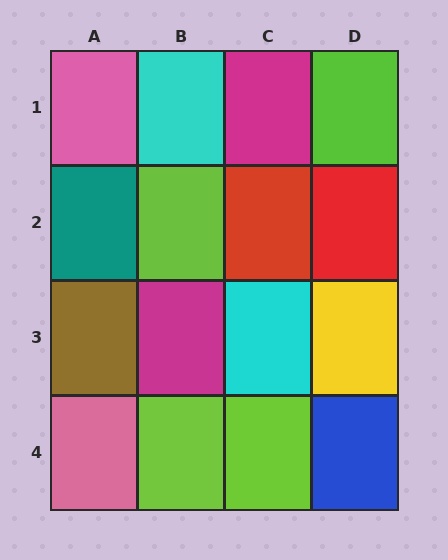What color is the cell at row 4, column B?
Lime.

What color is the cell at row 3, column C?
Cyan.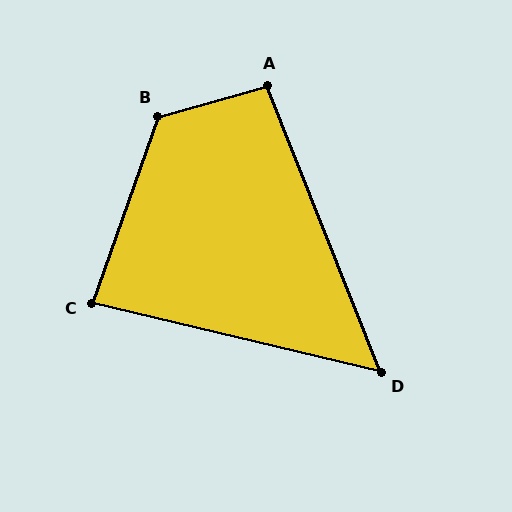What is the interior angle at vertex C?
Approximately 84 degrees (acute).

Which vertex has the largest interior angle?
B, at approximately 125 degrees.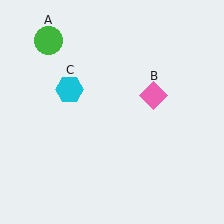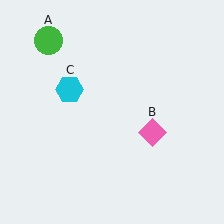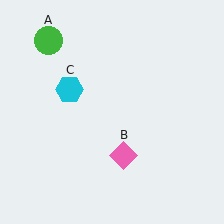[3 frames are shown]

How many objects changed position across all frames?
1 object changed position: pink diamond (object B).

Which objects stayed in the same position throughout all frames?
Green circle (object A) and cyan hexagon (object C) remained stationary.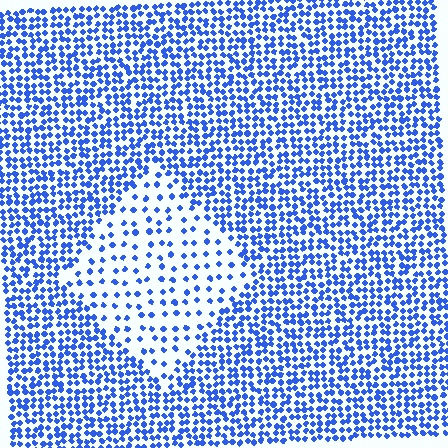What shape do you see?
I see a diamond.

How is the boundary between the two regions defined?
The boundary is defined by a change in element density (approximately 2.6x ratio). All elements are the same color, size, and shape.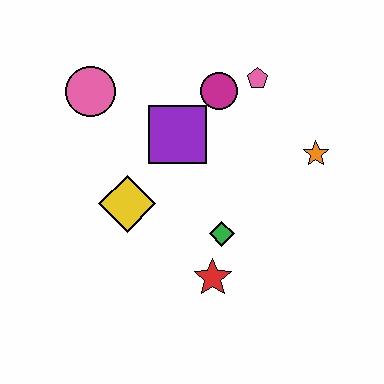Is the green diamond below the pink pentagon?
Yes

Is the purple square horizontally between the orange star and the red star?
No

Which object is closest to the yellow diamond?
The purple square is closest to the yellow diamond.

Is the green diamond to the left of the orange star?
Yes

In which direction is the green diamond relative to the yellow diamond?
The green diamond is to the right of the yellow diamond.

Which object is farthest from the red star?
The pink circle is farthest from the red star.